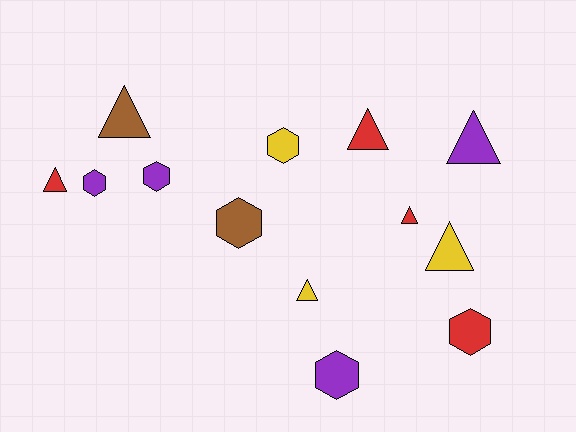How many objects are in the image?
There are 13 objects.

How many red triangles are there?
There are 3 red triangles.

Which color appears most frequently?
Purple, with 4 objects.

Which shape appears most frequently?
Triangle, with 7 objects.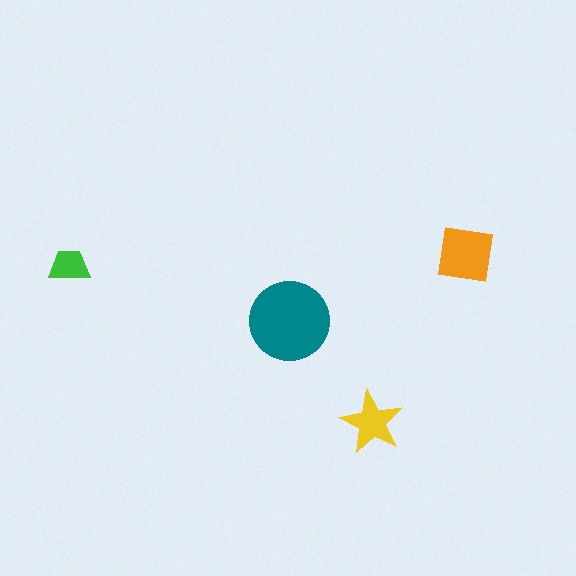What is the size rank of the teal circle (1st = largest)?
1st.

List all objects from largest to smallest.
The teal circle, the orange square, the yellow star, the green trapezoid.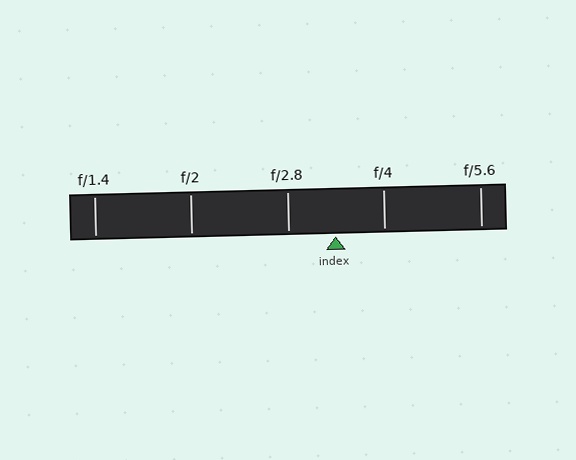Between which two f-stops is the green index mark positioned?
The index mark is between f/2.8 and f/4.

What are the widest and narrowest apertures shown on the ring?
The widest aperture shown is f/1.4 and the narrowest is f/5.6.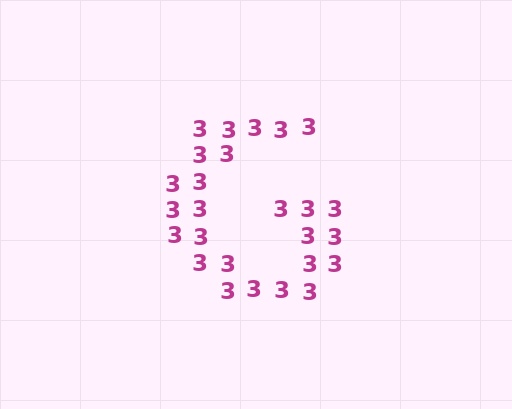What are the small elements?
The small elements are digit 3's.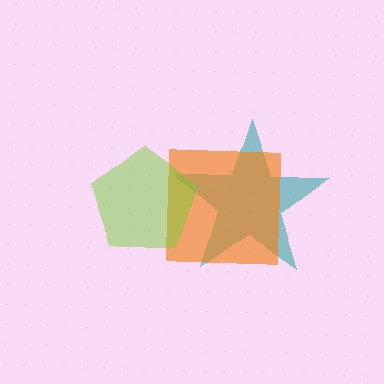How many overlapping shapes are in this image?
There are 3 overlapping shapes in the image.